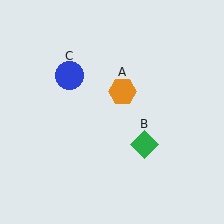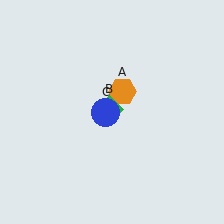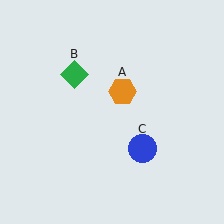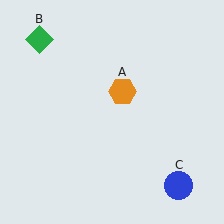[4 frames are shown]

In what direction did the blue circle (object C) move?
The blue circle (object C) moved down and to the right.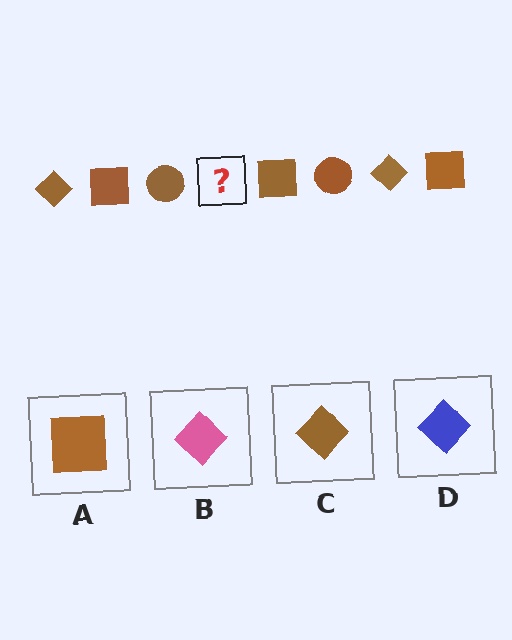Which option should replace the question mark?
Option C.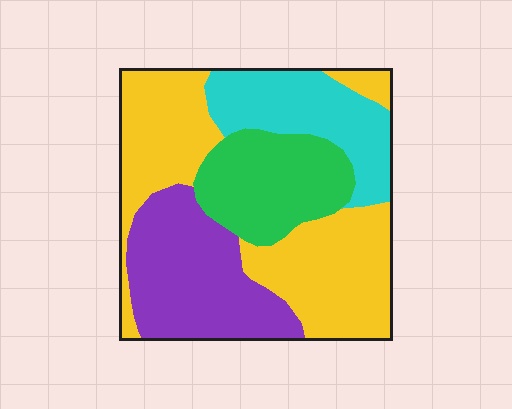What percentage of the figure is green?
Green covers about 20% of the figure.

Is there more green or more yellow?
Yellow.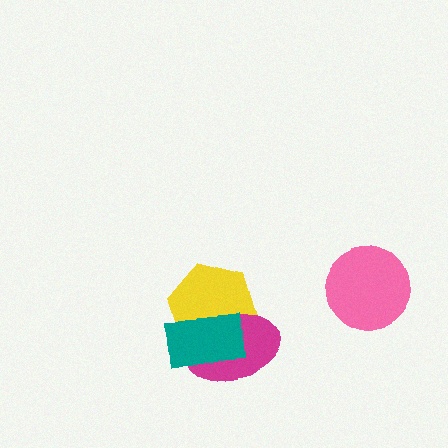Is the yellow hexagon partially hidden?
Yes, it is partially covered by another shape.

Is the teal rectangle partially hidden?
No, no other shape covers it.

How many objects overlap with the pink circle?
0 objects overlap with the pink circle.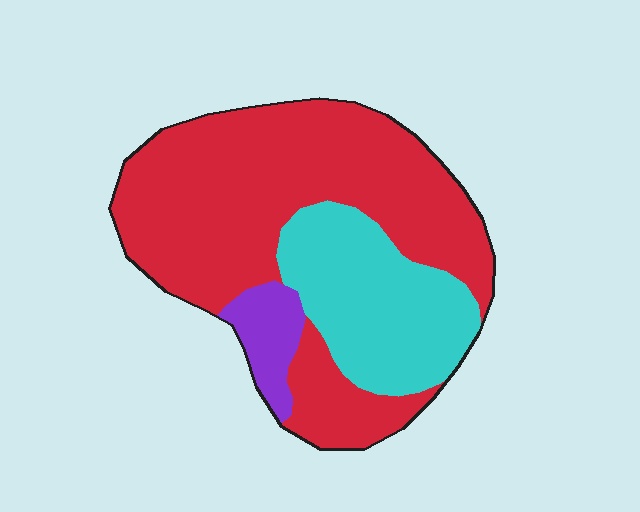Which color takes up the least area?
Purple, at roughly 5%.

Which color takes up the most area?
Red, at roughly 65%.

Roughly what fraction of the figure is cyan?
Cyan takes up about one quarter (1/4) of the figure.